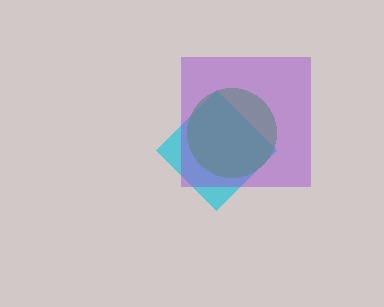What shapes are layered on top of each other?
The layered shapes are: a cyan diamond, a green circle, a purple square.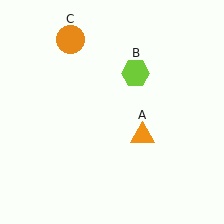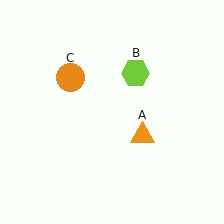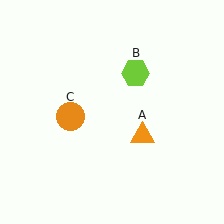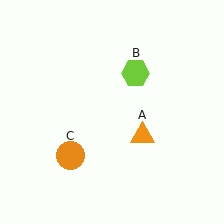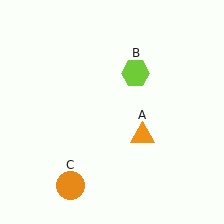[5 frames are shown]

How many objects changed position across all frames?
1 object changed position: orange circle (object C).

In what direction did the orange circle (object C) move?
The orange circle (object C) moved down.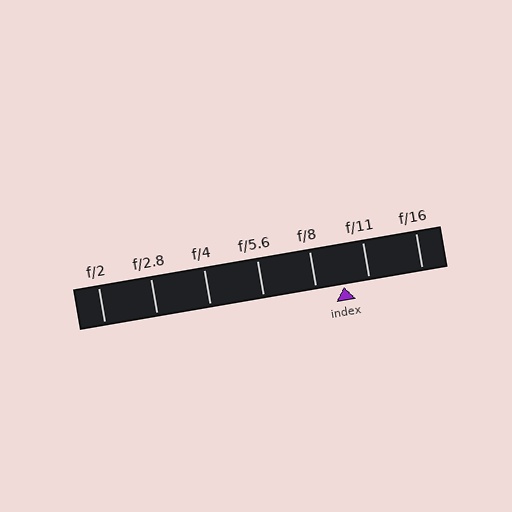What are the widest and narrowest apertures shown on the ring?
The widest aperture shown is f/2 and the narrowest is f/16.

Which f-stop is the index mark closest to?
The index mark is closest to f/11.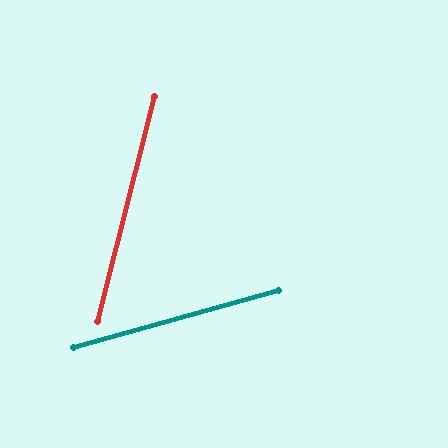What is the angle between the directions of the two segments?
Approximately 60 degrees.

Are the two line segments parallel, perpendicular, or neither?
Neither parallel nor perpendicular — they differ by about 60°.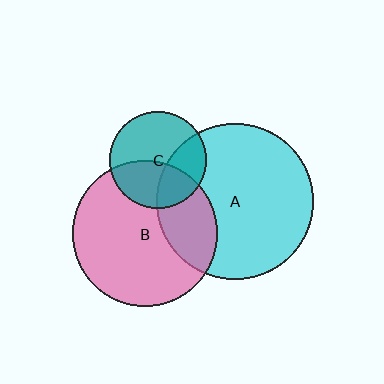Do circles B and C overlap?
Yes.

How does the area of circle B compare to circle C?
Approximately 2.3 times.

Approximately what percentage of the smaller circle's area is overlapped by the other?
Approximately 40%.